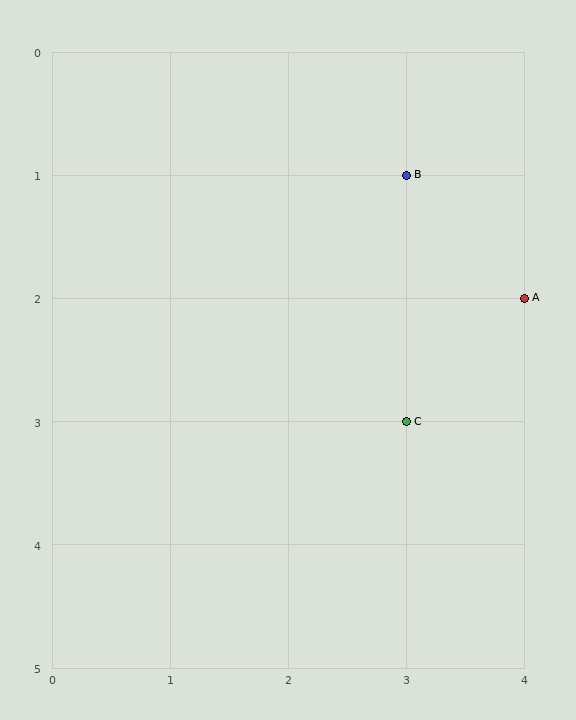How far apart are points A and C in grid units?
Points A and C are 1 column and 1 row apart (about 1.4 grid units diagonally).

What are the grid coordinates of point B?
Point B is at grid coordinates (3, 1).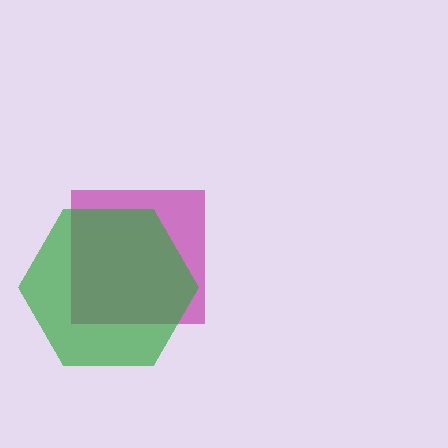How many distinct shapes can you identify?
There are 2 distinct shapes: a magenta square, a green hexagon.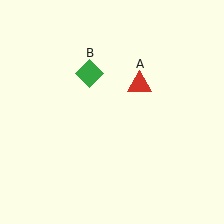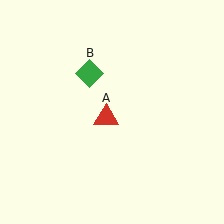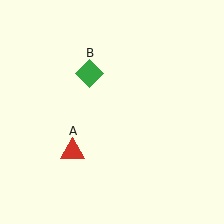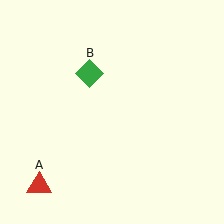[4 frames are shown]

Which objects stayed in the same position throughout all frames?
Green diamond (object B) remained stationary.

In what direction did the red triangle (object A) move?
The red triangle (object A) moved down and to the left.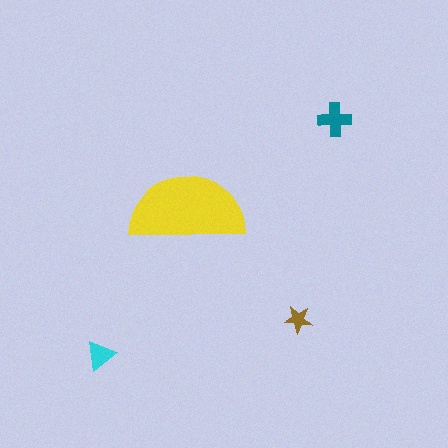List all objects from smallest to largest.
The brown star, the cyan triangle, the teal cross, the yellow semicircle.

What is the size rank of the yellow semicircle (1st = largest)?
1st.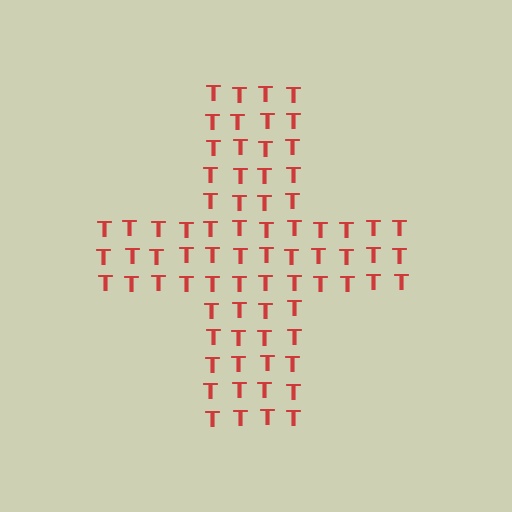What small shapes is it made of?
It is made of small letter T's.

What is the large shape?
The large shape is a cross.